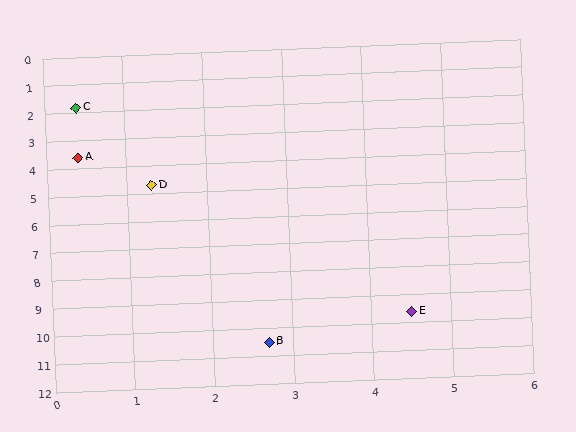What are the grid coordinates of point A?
Point A is at approximately (0.4, 3.6).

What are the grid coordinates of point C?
Point C is at approximately (0.4, 1.8).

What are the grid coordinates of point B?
Point B is at approximately (2.7, 10.5).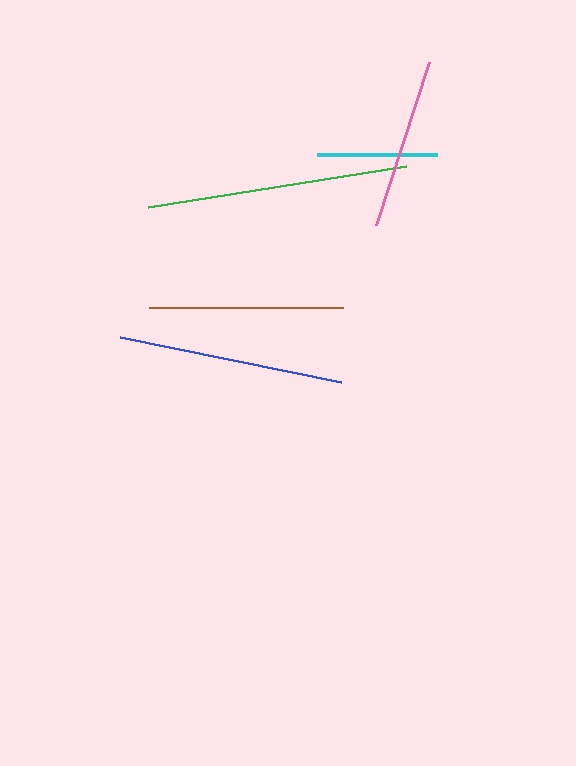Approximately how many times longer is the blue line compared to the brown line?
The blue line is approximately 1.2 times the length of the brown line.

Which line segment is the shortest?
The cyan line is the shortest at approximately 119 pixels.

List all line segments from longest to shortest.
From longest to shortest: green, blue, brown, pink, cyan.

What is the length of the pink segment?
The pink segment is approximately 171 pixels long.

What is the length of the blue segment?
The blue segment is approximately 226 pixels long.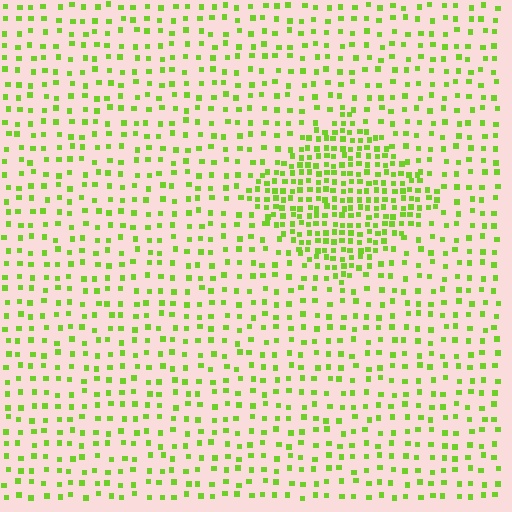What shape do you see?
I see a diamond.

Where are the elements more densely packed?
The elements are more densely packed inside the diamond boundary.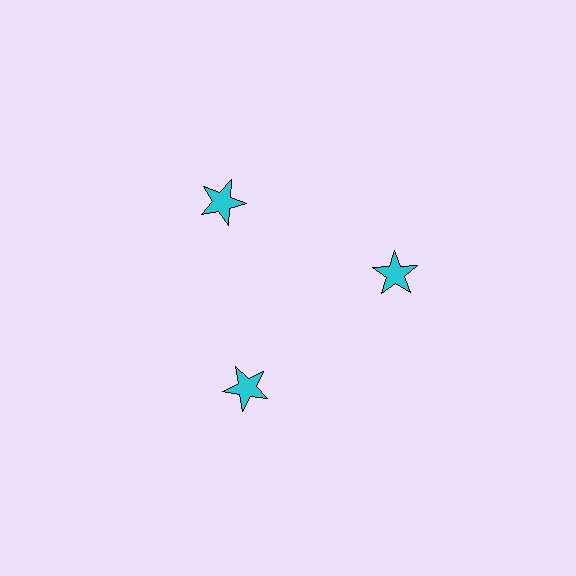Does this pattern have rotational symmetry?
Yes, this pattern has 3-fold rotational symmetry. It looks the same after rotating 120 degrees around the center.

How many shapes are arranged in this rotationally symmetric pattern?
There are 3 shapes, arranged in 3 groups of 1.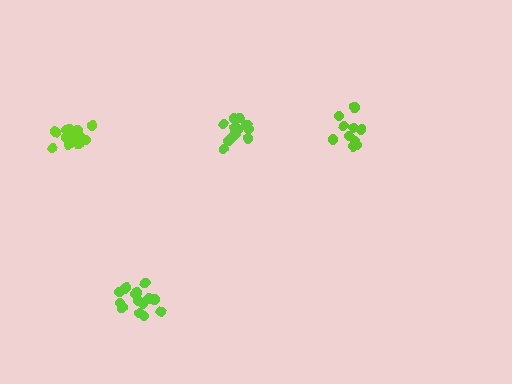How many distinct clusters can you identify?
There are 4 distinct clusters.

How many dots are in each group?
Group 1: 11 dots, Group 2: 15 dots, Group 3: 17 dots, Group 4: 15 dots (58 total).